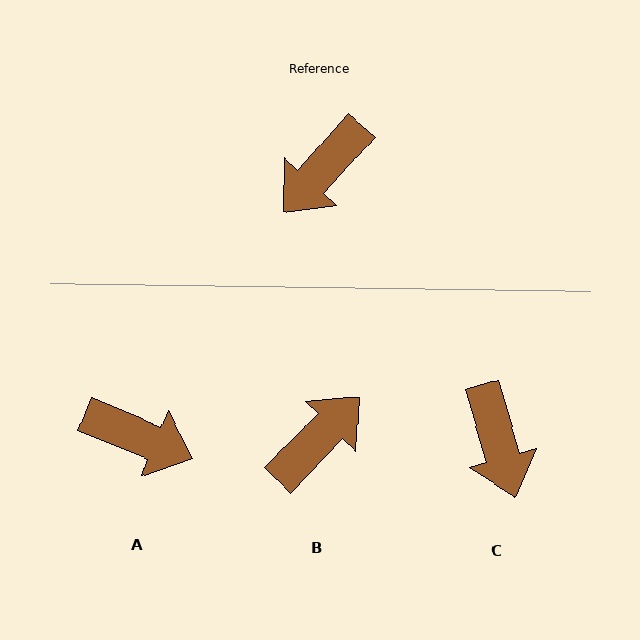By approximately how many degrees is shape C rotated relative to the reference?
Approximately 59 degrees counter-clockwise.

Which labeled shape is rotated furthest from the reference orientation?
B, about 178 degrees away.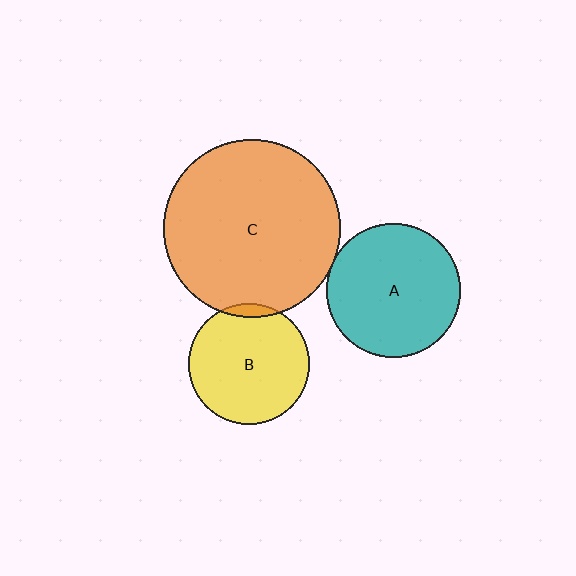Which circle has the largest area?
Circle C (orange).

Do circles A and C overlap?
Yes.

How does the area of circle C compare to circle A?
Approximately 1.7 times.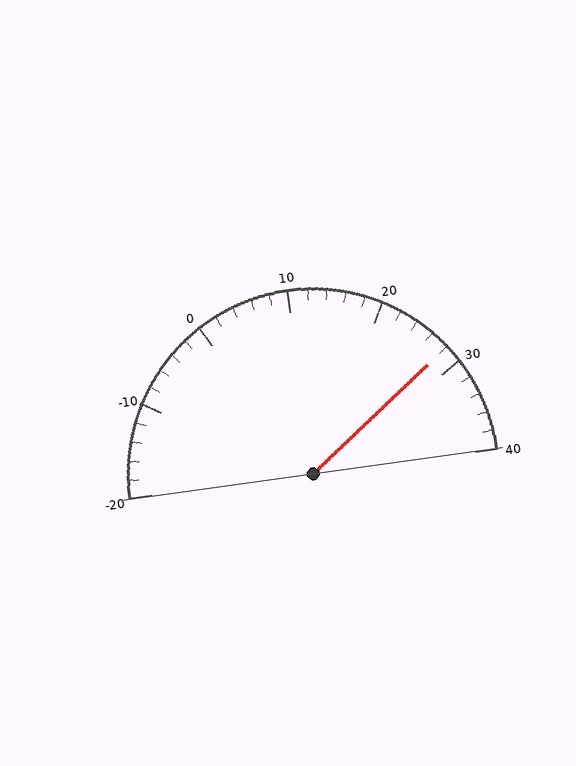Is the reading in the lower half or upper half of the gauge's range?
The reading is in the upper half of the range (-20 to 40).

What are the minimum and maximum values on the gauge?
The gauge ranges from -20 to 40.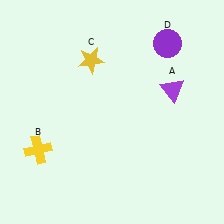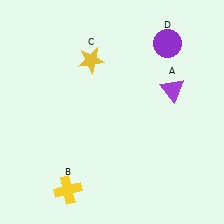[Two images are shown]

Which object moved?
The yellow cross (B) moved down.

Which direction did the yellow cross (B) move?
The yellow cross (B) moved down.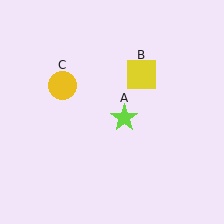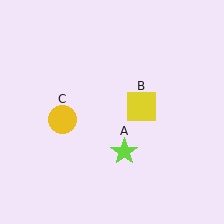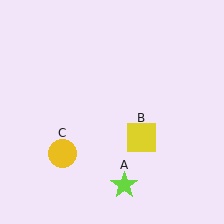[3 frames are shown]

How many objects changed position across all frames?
3 objects changed position: lime star (object A), yellow square (object B), yellow circle (object C).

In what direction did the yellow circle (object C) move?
The yellow circle (object C) moved down.